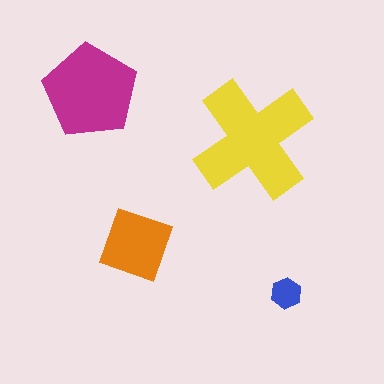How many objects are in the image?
There are 4 objects in the image.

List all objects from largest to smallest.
The yellow cross, the magenta pentagon, the orange square, the blue hexagon.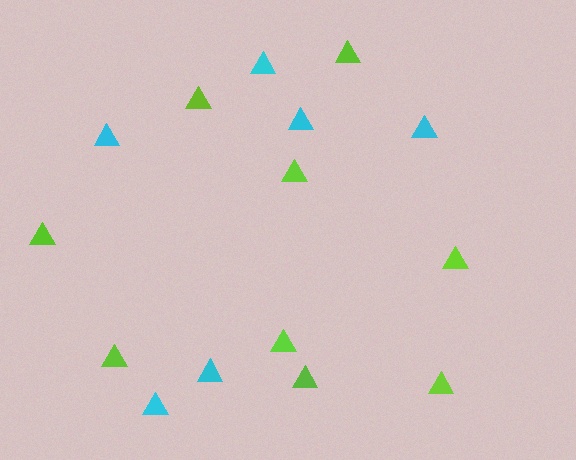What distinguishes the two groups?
There are 2 groups: one group of cyan triangles (6) and one group of lime triangles (9).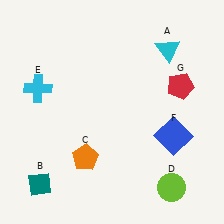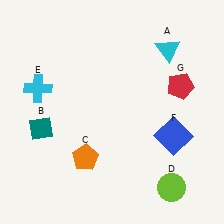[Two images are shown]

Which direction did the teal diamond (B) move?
The teal diamond (B) moved up.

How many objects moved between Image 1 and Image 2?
1 object moved between the two images.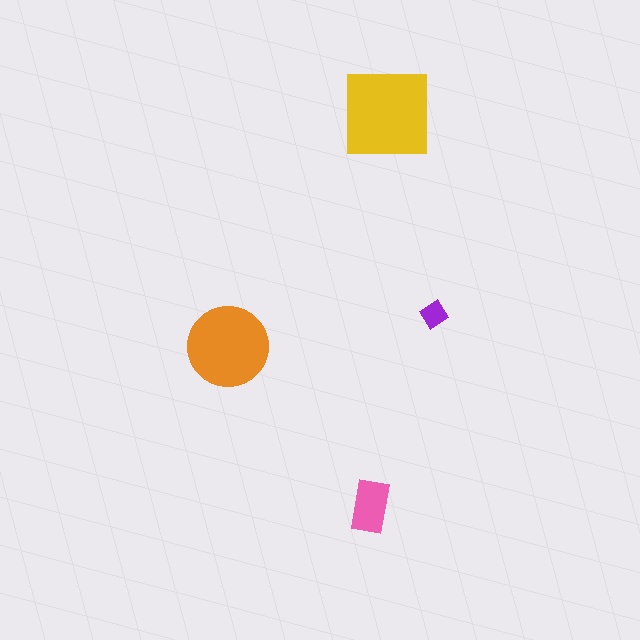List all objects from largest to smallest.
The yellow square, the orange circle, the pink rectangle, the purple diamond.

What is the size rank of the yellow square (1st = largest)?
1st.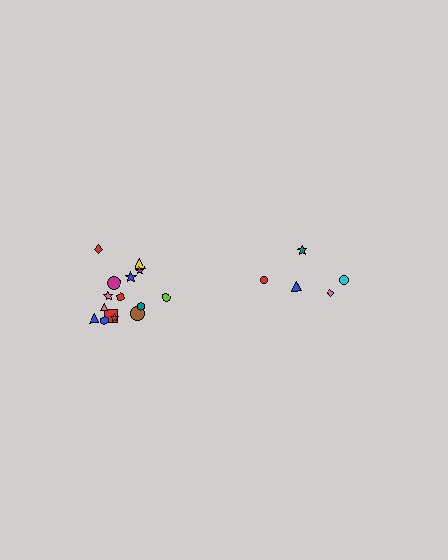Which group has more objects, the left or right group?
The left group.